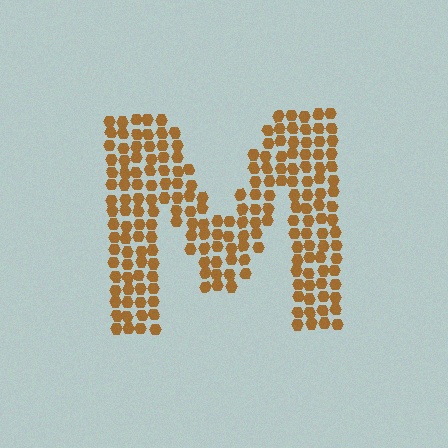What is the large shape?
The large shape is the letter M.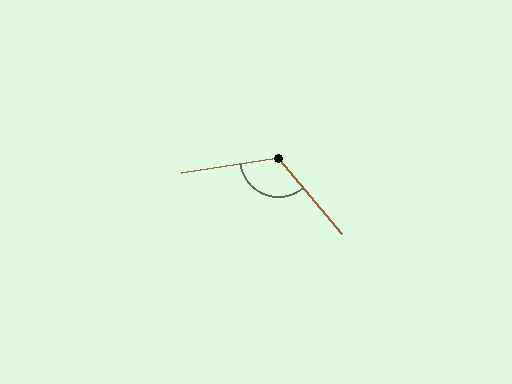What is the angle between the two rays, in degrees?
Approximately 121 degrees.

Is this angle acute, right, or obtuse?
It is obtuse.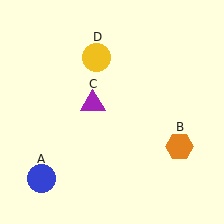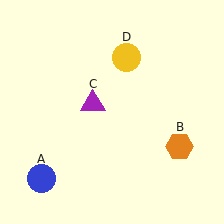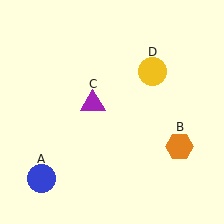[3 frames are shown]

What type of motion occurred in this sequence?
The yellow circle (object D) rotated clockwise around the center of the scene.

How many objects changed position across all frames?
1 object changed position: yellow circle (object D).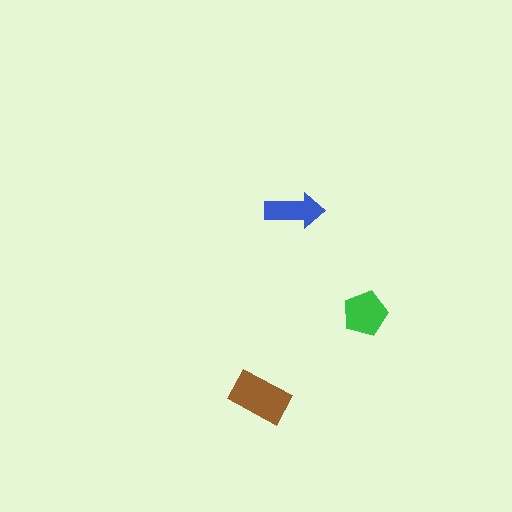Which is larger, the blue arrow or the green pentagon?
The green pentagon.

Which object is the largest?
The brown rectangle.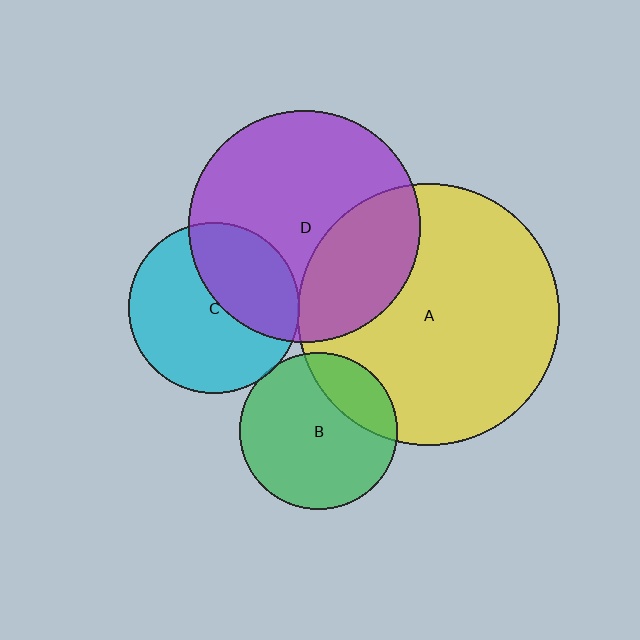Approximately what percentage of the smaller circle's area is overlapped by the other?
Approximately 5%.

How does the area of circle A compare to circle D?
Approximately 1.3 times.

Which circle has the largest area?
Circle A (yellow).